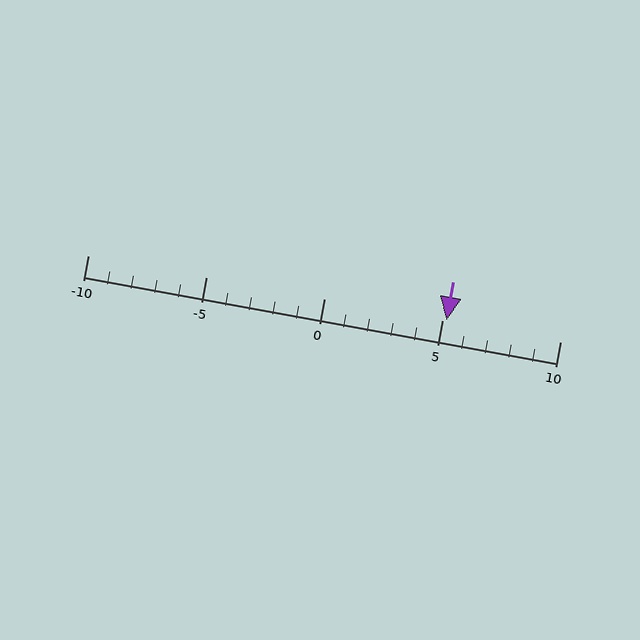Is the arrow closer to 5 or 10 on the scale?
The arrow is closer to 5.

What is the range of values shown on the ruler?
The ruler shows values from -10 to 10.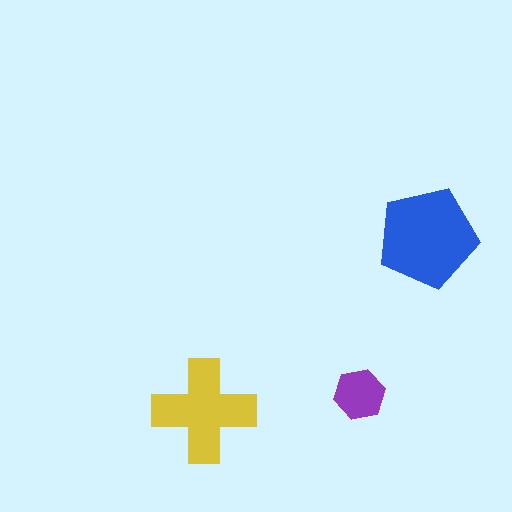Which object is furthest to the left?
The yellow cross is leftmost.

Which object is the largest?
The blue pentagon.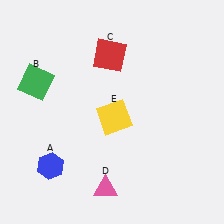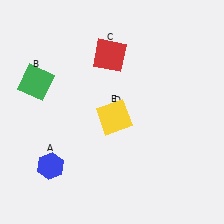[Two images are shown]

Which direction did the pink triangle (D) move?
The pink triangle (D) moved up.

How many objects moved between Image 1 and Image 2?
1 object moved between the two images.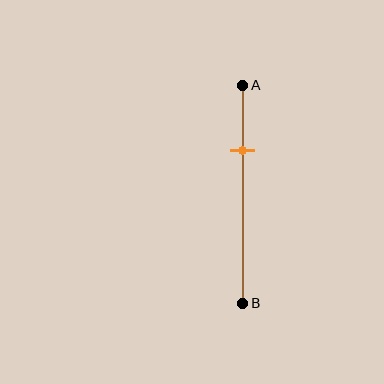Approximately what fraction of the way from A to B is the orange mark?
The orange mark is approximately 30% of the way from A to B.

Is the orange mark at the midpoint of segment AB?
No, the mark is at about 30% from A, not at the 50% midpoint.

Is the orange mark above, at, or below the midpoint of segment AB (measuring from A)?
The orange mark is above the midpoint of segment AB.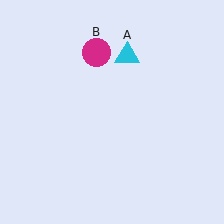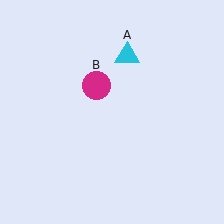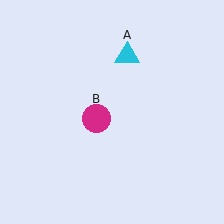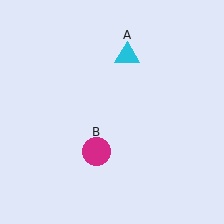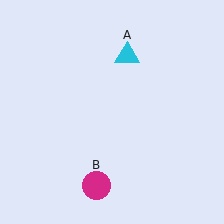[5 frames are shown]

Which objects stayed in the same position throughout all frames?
Cyan triangle (object A) remained stationary.